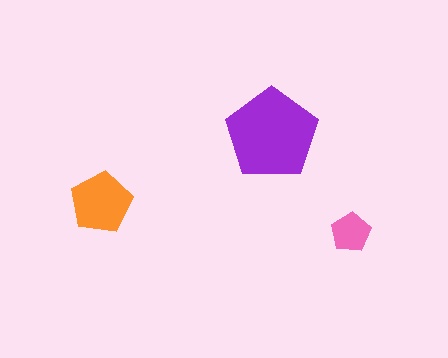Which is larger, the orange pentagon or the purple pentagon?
The purple one.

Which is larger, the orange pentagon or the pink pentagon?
The orange one.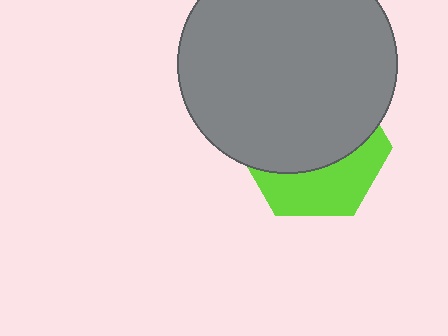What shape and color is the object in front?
The object in front is a gray circle.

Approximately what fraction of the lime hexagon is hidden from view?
Roughly 62% of the lime hexagon is hidden behind the gray circle.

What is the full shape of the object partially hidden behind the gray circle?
The partially hidden object is a lime hexagon.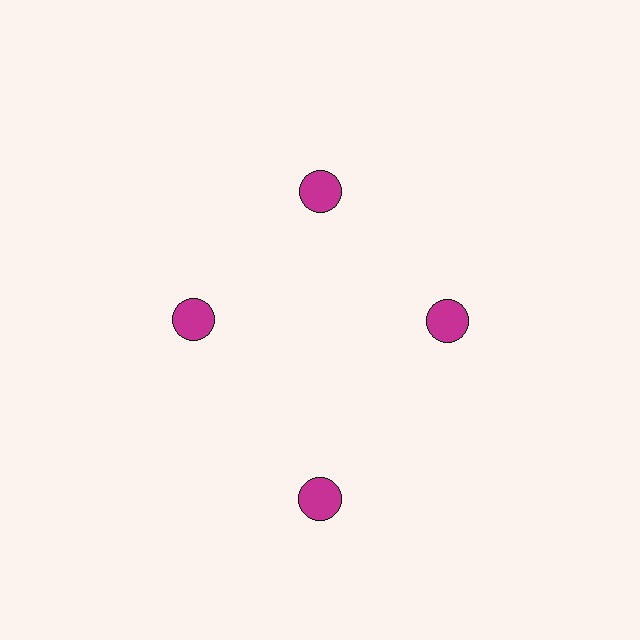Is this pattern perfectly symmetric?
No. The 4 magenta circles are arranged in a ring, but one element near the 6 o'clock position is pushed outward from the center, breaking the 4-fold rotational symmetry.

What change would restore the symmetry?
The symmetry would be restored by moving it inward, back onto the ring so that all 4 circles sit at equal angles and equal distance from the center.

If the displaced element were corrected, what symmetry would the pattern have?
It would have 4-fold rotational symmetry — the pattern would map onto itself every 90 degrees.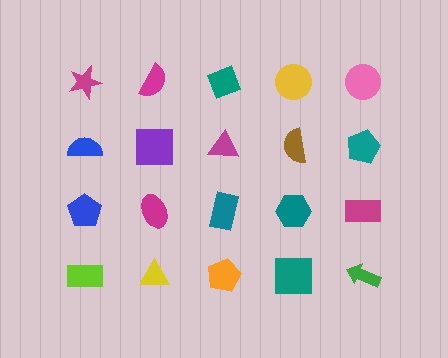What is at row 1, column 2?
A magenta semicircle.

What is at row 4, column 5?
A green arrow.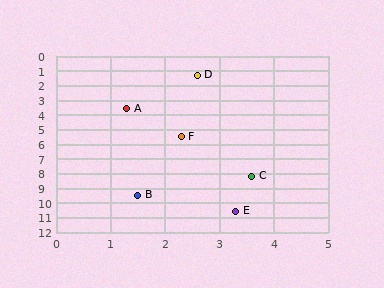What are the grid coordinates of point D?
Point D is at approximately (2.6, 1.3).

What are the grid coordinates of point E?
Point E is at approximately (3.3, 10.6).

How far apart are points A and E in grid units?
Points A and E are about 7.3 grid units apart.